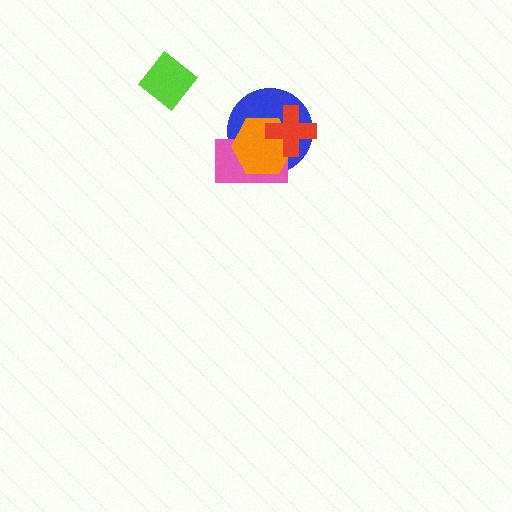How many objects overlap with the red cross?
3 objects overlap with the red cross.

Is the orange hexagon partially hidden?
Yes, it is partially covered by another shape.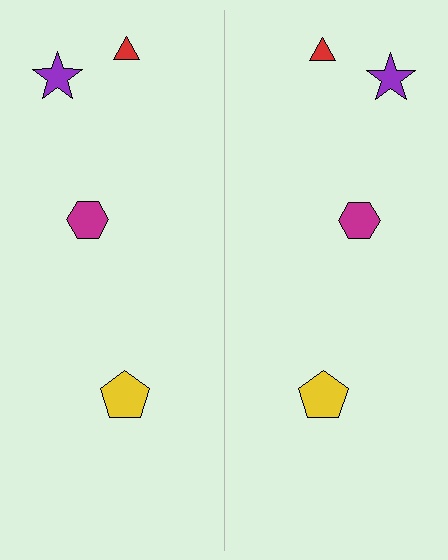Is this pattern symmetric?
Yes, this pattern has bilateral (reflection) symmetry.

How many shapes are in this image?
There are 8 shapes in this image.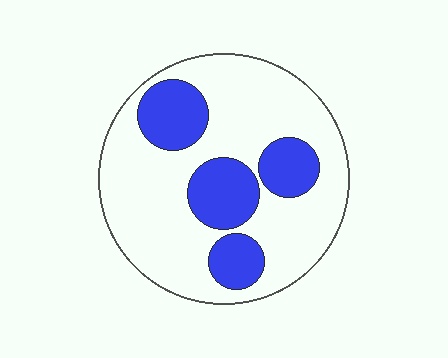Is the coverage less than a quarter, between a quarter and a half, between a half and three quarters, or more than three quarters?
Between a quarter and a half.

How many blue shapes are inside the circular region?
4.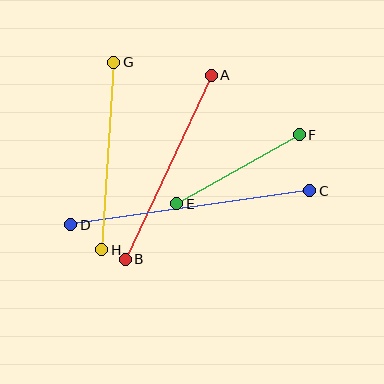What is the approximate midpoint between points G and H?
The midpoint is at approximately (108, 156) pixels.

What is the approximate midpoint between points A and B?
The midpoint is at approximately (168, 167) pixels.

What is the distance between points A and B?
The distance is approximately 203 pixels.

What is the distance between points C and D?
The distance is approximately 241 pixels.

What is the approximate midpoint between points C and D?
The midpoint is at approximately (190, 208) pixels.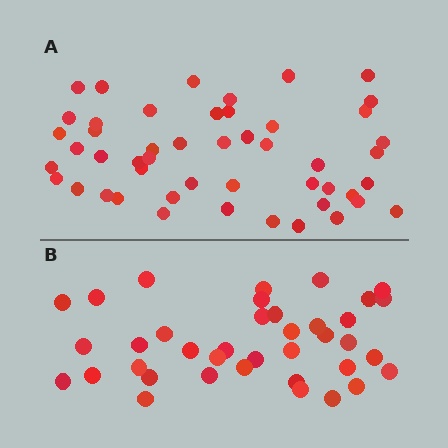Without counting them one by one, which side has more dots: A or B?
Region A (the top region) has more dots.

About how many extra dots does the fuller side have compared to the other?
Region A has roughly 12 or so more dots than region B.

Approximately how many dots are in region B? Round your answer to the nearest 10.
About 40 dots. (The exact count is 38, which rounds to 40.)